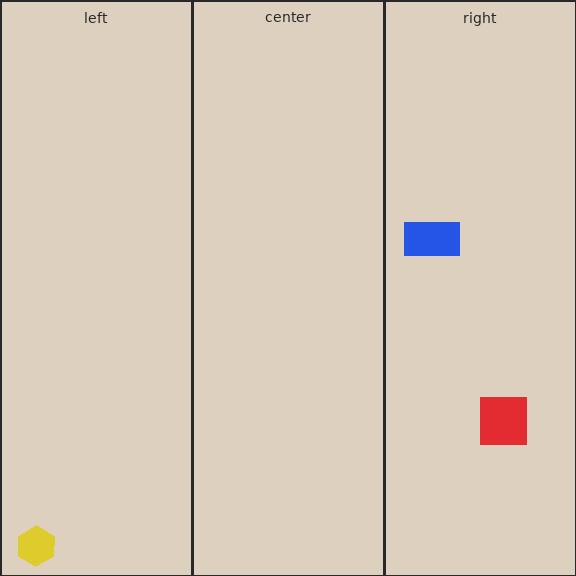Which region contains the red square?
The right region.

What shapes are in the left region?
The yellow hexagon.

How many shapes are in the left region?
1.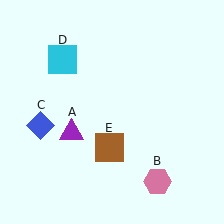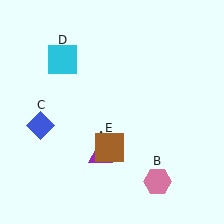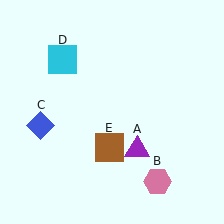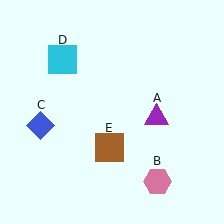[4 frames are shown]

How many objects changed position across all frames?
1 object changed position: purple triangle (object A).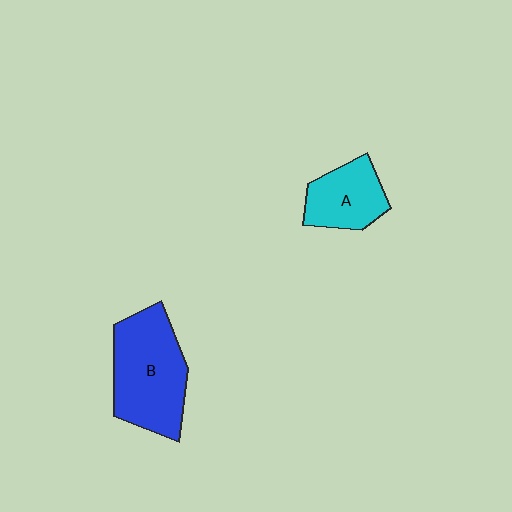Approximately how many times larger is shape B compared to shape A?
Approximately 1.7 times.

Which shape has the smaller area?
Shape A (cyan).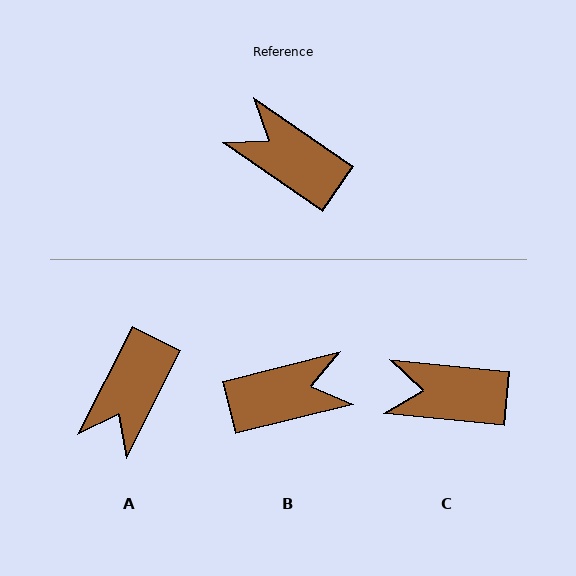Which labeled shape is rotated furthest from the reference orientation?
B, about 131 degrees away.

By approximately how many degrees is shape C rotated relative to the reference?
Approximately 29 degrees counter-clockwise.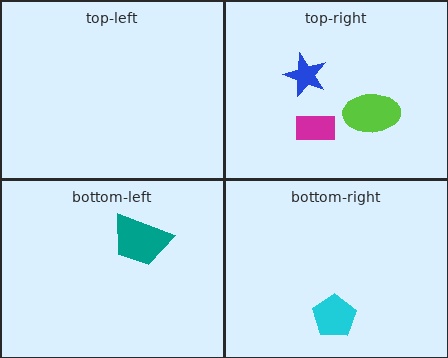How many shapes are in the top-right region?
3.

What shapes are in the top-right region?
The lime ellipse, the blue star, the magenta rectangle.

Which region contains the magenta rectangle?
The top-right region.